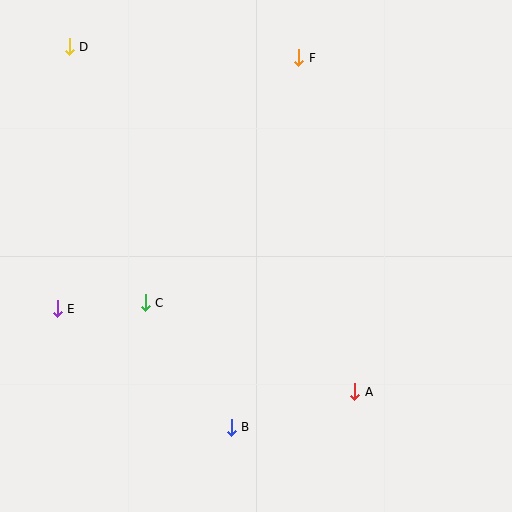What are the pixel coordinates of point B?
Point B is at (231, 427).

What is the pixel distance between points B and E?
The distance between B and E is 210 pixels.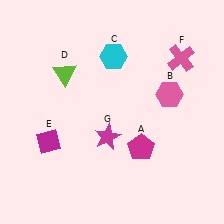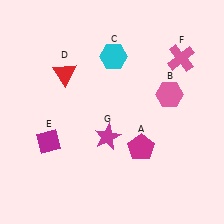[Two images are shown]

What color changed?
The triangle (D) changed from lime in Image 1 to red in Image 2.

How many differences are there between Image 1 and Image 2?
There is 1 difference between the two images.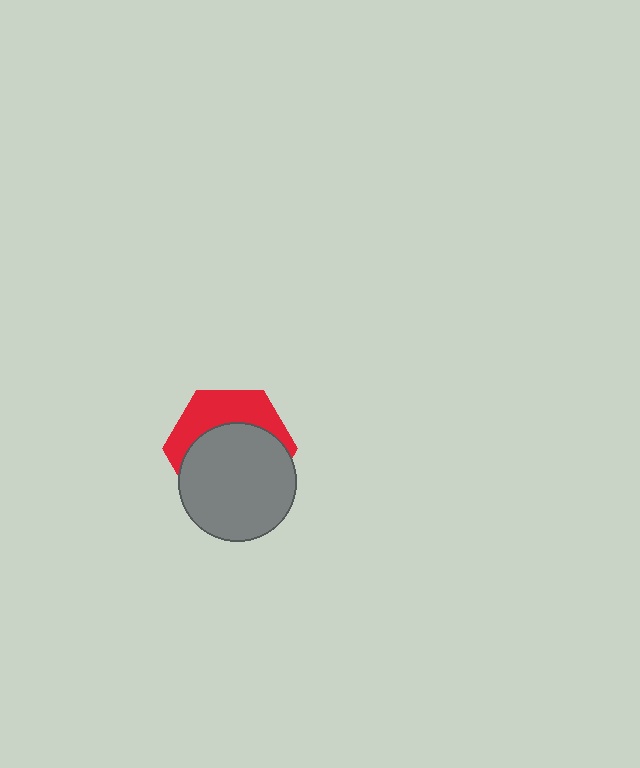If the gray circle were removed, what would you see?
You would see the complete red hexagon.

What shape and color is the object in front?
The object in front is a gray circle.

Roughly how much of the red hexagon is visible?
A small part of it is visible (roughly 38%).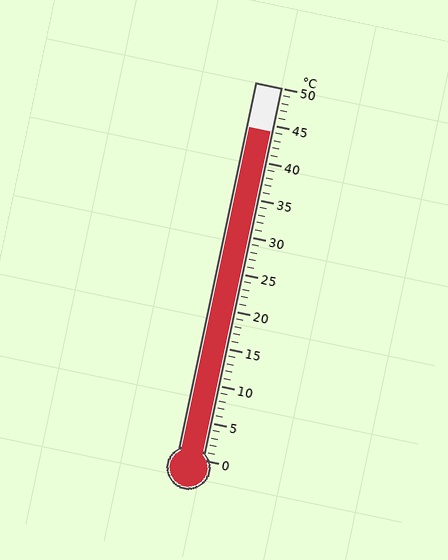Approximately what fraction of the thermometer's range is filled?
The thermometer is filled to approximately 90% of its range.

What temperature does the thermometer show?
The thermometer shows approximately 44°C.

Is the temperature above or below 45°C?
The temperature is below 45°C.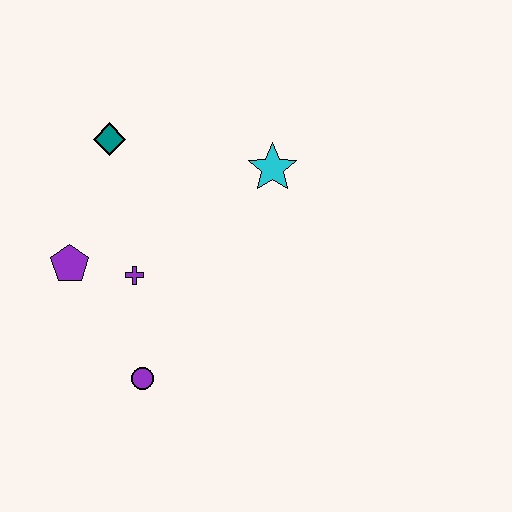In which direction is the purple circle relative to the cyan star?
The purple circle is below the cyan star.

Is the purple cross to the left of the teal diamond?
No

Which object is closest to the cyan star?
The teal diamond is closest to the cyan star.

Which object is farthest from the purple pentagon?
The cyan star is farthest from the purple pentagon.